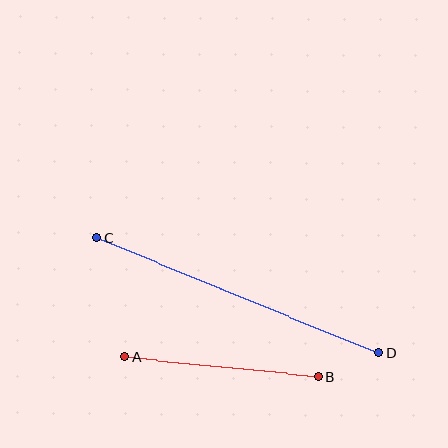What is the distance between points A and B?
The distance is approximately 195 pixels.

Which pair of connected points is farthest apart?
Points C and D are farthest apart.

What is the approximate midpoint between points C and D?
The midpoint is at approximately (238, 296) pixels.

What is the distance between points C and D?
The distance is approximately 304 pixels.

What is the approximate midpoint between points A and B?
The midpoint is at approximately (221, 367) pixels.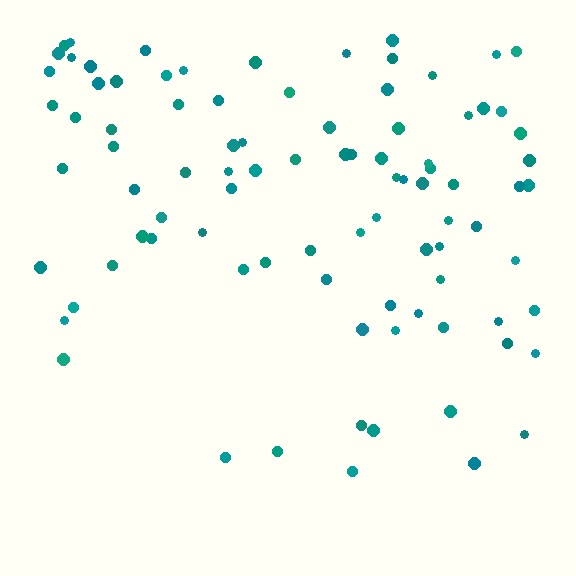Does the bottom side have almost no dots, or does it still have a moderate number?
Still a moderate number, just noticeably fewer than the top.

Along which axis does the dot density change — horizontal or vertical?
Vertical.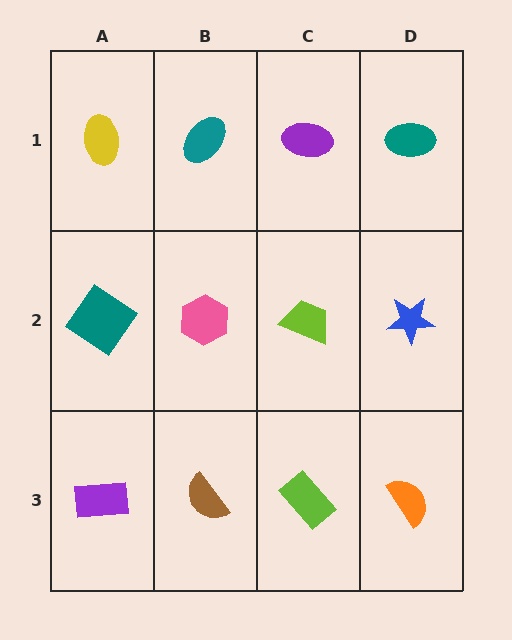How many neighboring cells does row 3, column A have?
2.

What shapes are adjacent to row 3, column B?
A pink hexagon (row 2, column B), a purple rectangle (row 3, column A), a lime rectangle (row 3, column C).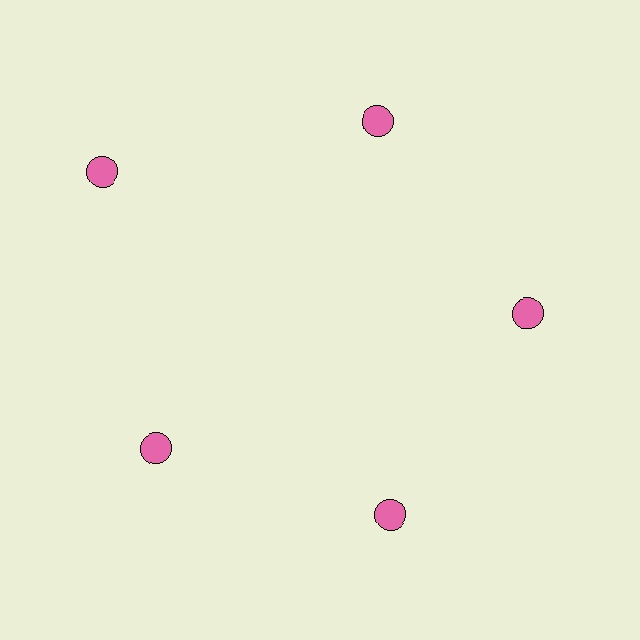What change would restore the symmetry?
The symmetry would be restored by moving it inward, back onto the ring so that all 5 circles sit at equal angles and equal distance from the center.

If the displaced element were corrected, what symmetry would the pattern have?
It would have 5-fold rotational symmetry — the pattern would map onto itself every 72 degrees.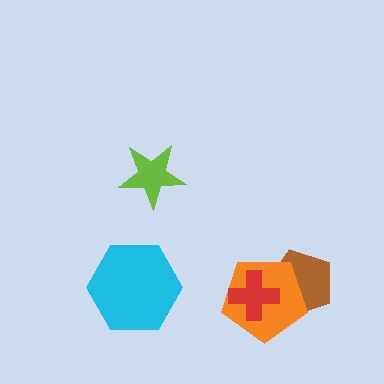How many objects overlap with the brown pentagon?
2 objects overlap with the brown pentagon.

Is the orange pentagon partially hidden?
Yes, it is partially covered by another shape.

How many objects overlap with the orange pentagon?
2 objects overlap with the orange pentagon.